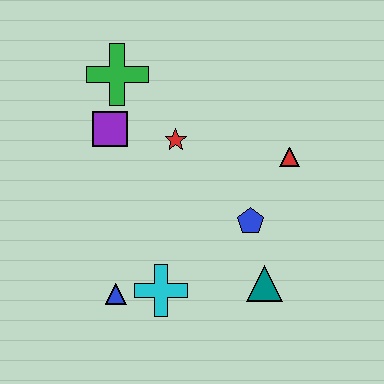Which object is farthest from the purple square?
The teal triangle is farthest from the purple square.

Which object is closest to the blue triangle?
The cyan cross is closest to the blue triangle.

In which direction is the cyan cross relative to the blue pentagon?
The cyan cross is to the left of the blue pentagon.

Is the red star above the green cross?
No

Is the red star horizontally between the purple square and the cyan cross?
No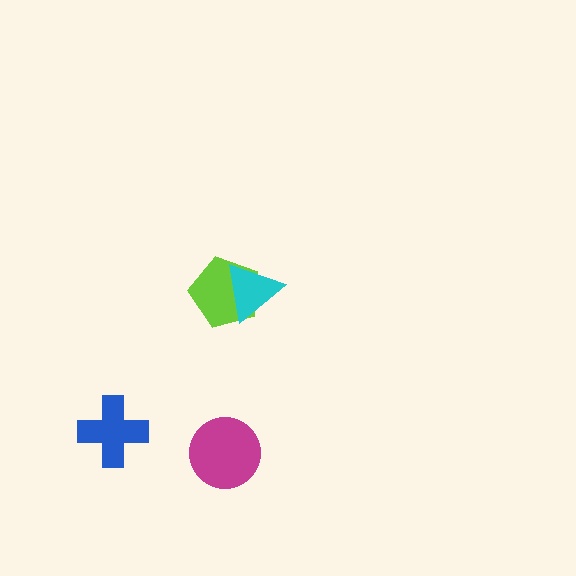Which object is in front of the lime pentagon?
The cyan triangle is in front of the lime pentagon.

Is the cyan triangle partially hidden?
No, no other shape covers it.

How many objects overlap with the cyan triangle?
1 object overlaps with the cyan triangle.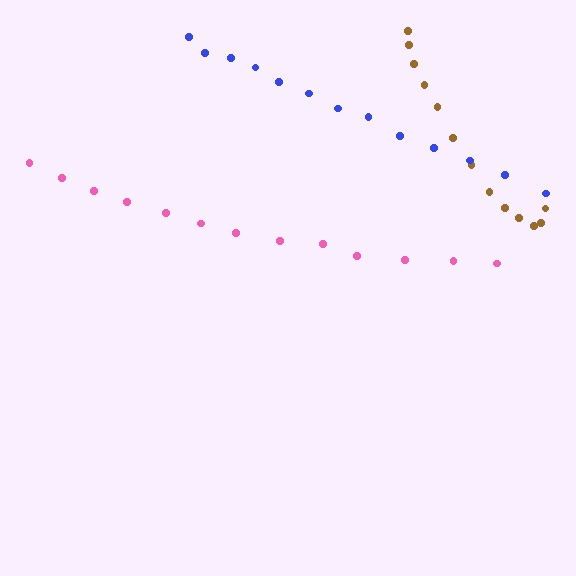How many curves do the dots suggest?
There are 3 distinct paths.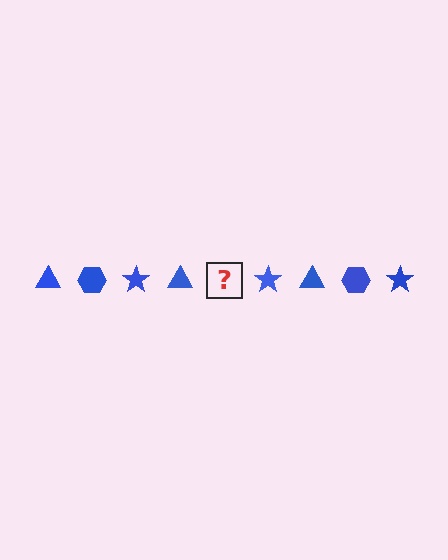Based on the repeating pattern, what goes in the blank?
The blank should be a blue hexagon.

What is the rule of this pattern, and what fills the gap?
The rule is that the pattern cycles through triangle, hexagon, star shapes in blue. The gap should be filled with a blue hexagon.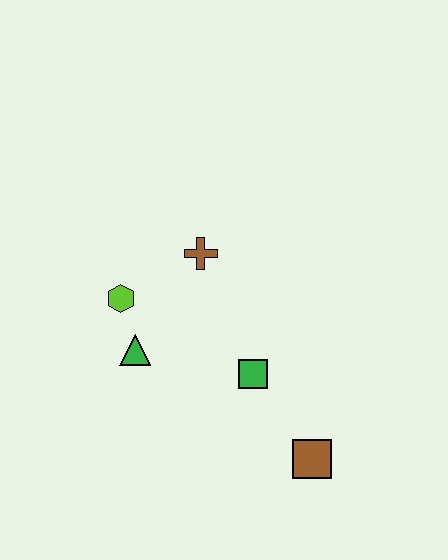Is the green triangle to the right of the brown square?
No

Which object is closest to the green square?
The brown square is closest to the green square.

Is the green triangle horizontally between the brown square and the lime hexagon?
Yes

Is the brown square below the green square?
Yes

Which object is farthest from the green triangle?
The brown square is farthest from the green triangle.